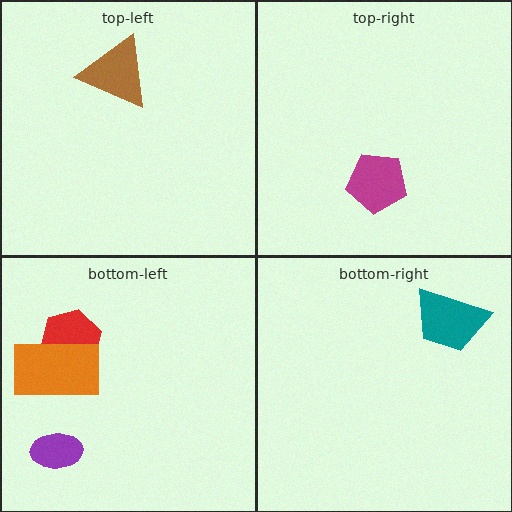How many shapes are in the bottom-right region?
1.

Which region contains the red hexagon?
The bottom-left region.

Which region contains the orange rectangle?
The bottom-left region.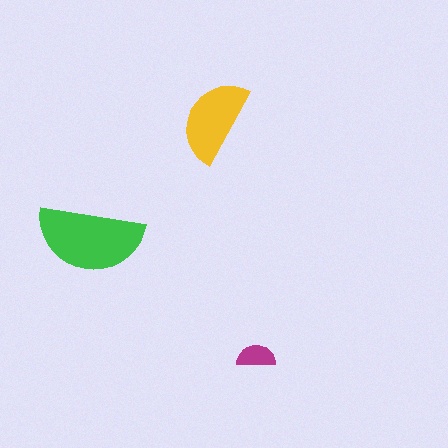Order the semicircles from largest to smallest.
the green one, the yellow one, the magenta one.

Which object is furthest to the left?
The green semicircle is leftmost.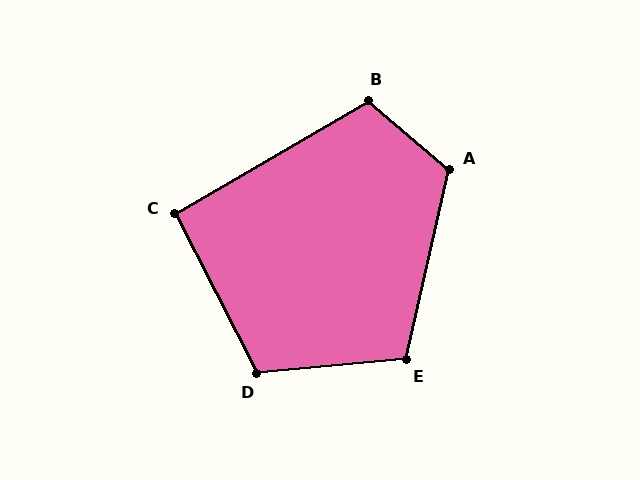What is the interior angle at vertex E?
Approximately 108 degrees (obtuse).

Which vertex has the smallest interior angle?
C, at approximately 93 degrees.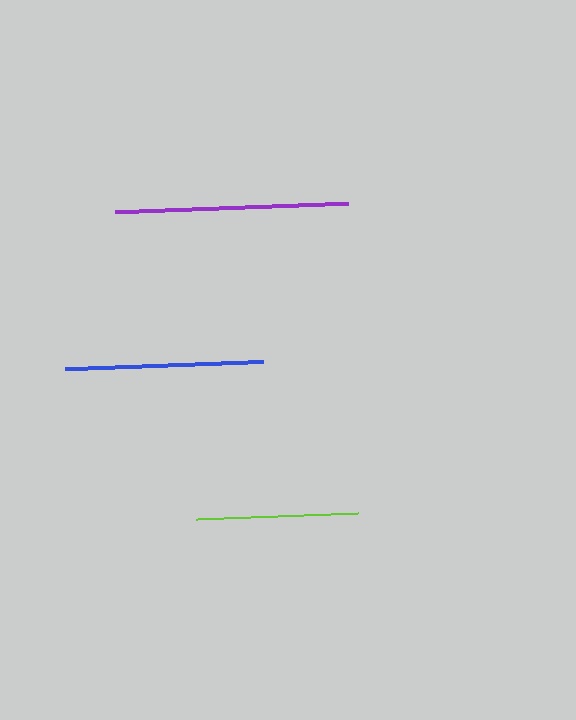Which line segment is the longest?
The purple line is the longest at approximately 233 pixels.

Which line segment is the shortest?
The lime line is the shortest at approximately 162 pixels.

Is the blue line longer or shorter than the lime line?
The blue line is longer than the lime line.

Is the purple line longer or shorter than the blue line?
The purple line is longer than the blue line.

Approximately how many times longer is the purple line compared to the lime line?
The purple line is approximately 1.4 times the length of the lime line.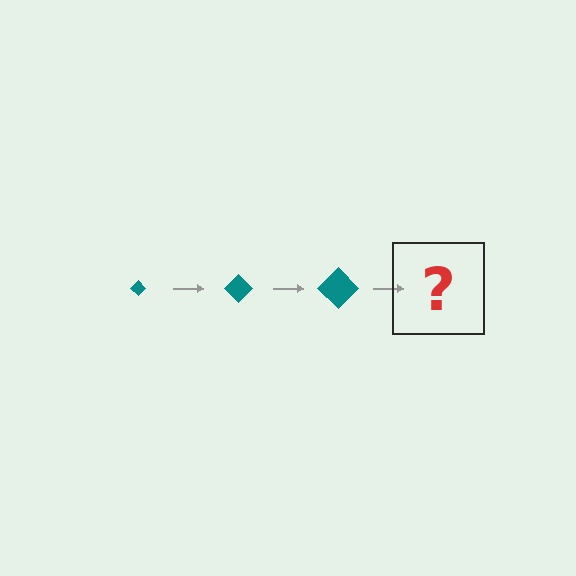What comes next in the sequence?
The next element should be a teal diamond, larger than the previous one.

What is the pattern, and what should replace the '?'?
The pattern is that the diamond gets progressively larger each step. The '?' should be a teal diamond, larger than the previous one.